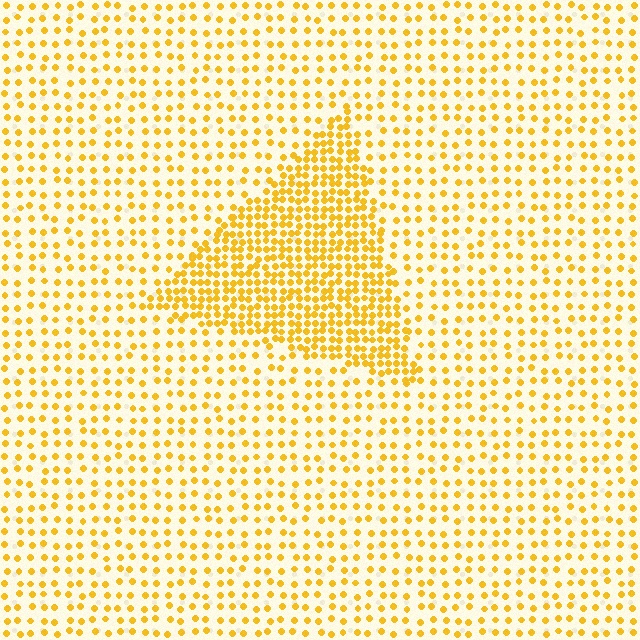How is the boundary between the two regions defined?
The boundary is defined by a change in element density (approximately 2.3x ratio). All elements are the same color, size, and shape.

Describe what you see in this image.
The image contains small yellow elements arranged at two different densities. A triangle-shaped region is visible where the elements are more densely packed than the surrounding area.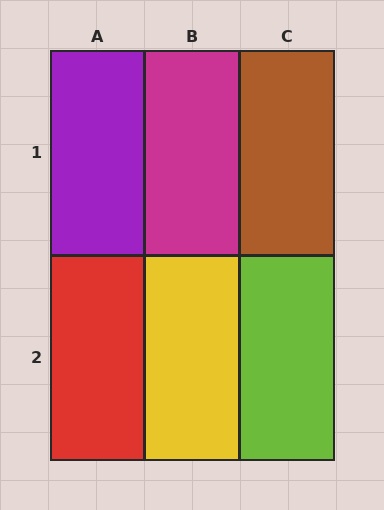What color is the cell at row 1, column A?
Purple.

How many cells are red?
1 cell is red.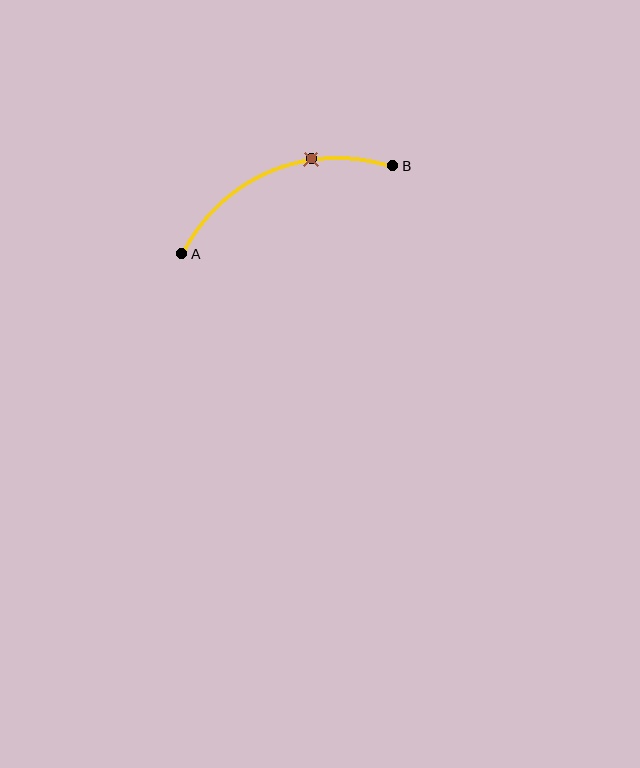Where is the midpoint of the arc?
The arc midpoint is the point on the curve farthest from the straight line joining A and B. It sits above that line.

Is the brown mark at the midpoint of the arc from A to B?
No. The brown mark lies on the arc but is closer to endpoint B. The arc midpoint would be at the point on the curve equidistant along the arc from both A and B.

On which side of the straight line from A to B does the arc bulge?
The arc bulges above the straight line connecting A and B.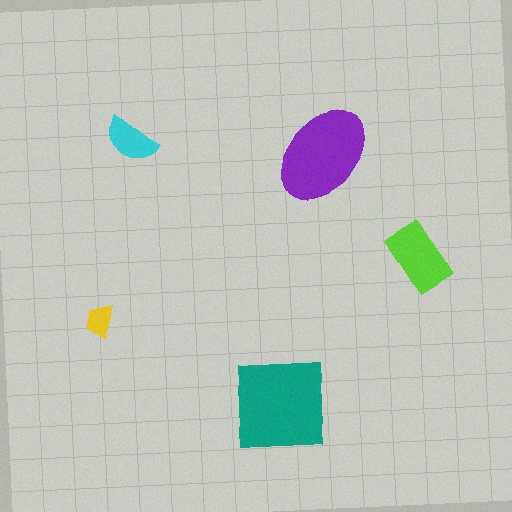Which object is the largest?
The teal square.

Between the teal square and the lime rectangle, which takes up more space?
The teal square.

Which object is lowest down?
The teal square is bottommost.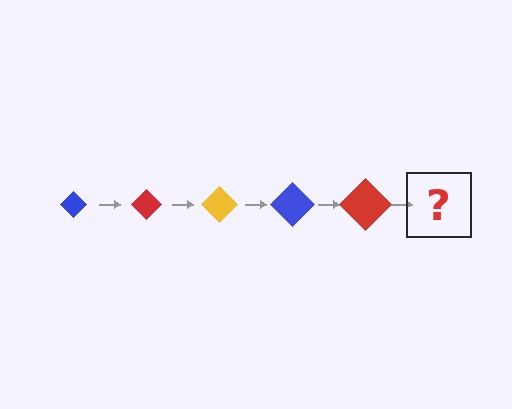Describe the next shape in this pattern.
It should be a yellow diamond, larger than the previous one.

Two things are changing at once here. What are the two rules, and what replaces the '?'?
The two rules are that the diamond grows larger each step and the color cycles through blue, red, and yellow. The '?' should be a yellow diamond, larger than the previous one.